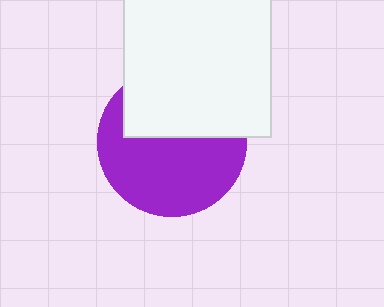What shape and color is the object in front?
The object in front is a white square.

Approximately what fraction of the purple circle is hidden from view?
Roughly 41% of the purple circle is hidden behind the white square.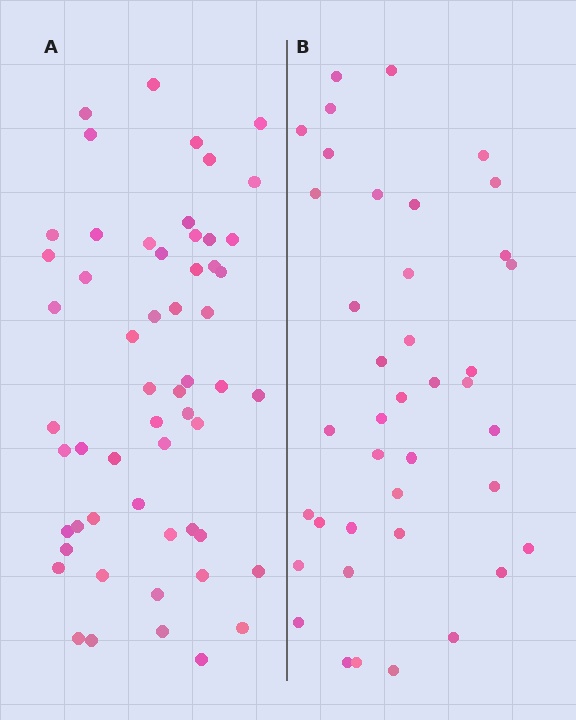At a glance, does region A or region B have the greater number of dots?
Region A (the left region) has more dots.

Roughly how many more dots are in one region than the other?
Region A has approximately 15 more dots than region B.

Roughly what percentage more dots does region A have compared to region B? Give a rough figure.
About 40% more.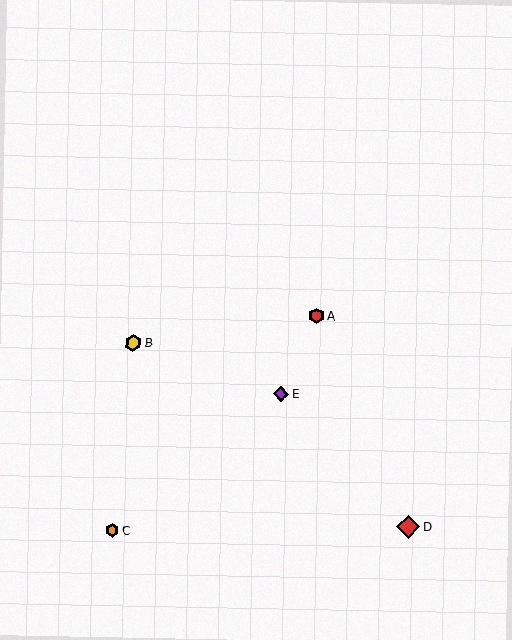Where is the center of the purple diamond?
The center of the purple diamond is at (281, 394).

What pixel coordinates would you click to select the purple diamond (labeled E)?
Click at (281, 394) to select the purple diamond E.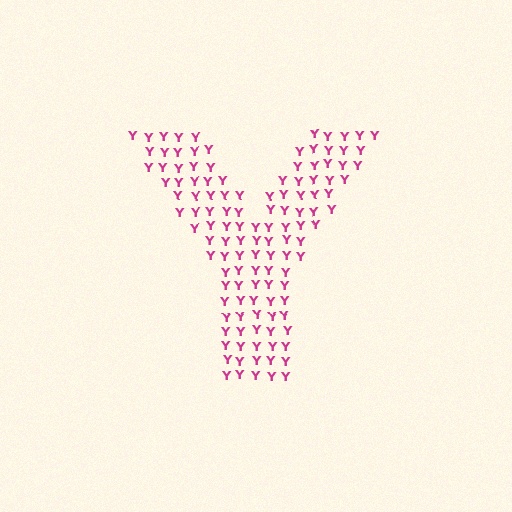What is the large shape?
The large shape is the letter Y.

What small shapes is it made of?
It is made of small letter Y's.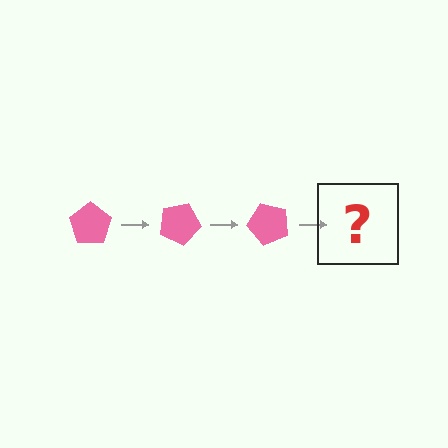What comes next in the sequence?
The next element should be a pink pentagon rotated 75 degrees.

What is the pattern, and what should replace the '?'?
The pattern is that the pentagon rotates 25 degrees each step. The '?' should be a pink pentagon rotated 75 degrees.